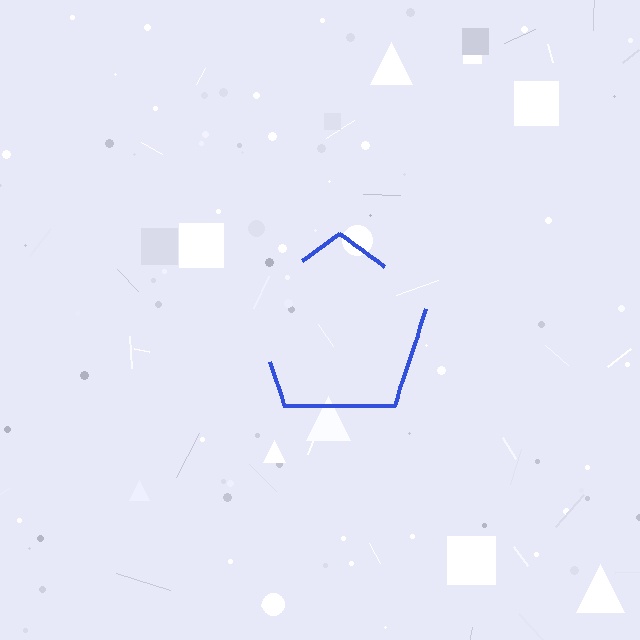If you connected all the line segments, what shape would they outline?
They would outline a pentagon.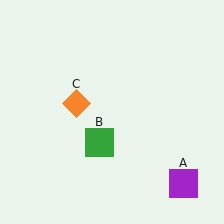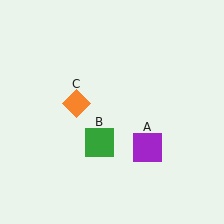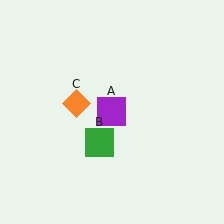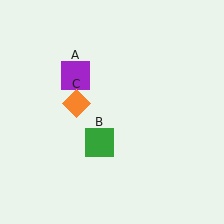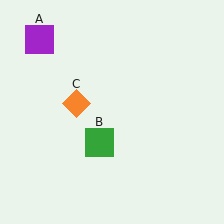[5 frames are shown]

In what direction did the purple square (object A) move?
The purple square (object A) moved up and to the left.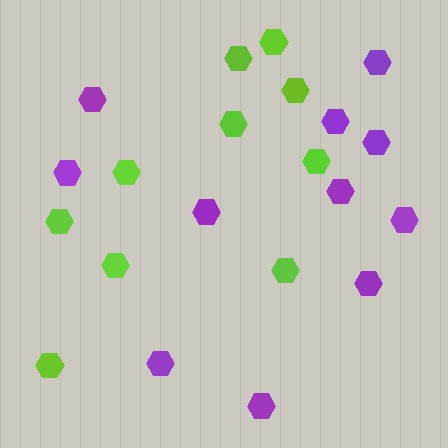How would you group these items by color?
There are 2 groups: one group of lime hexagons (10) and one group of purple hexagons (11).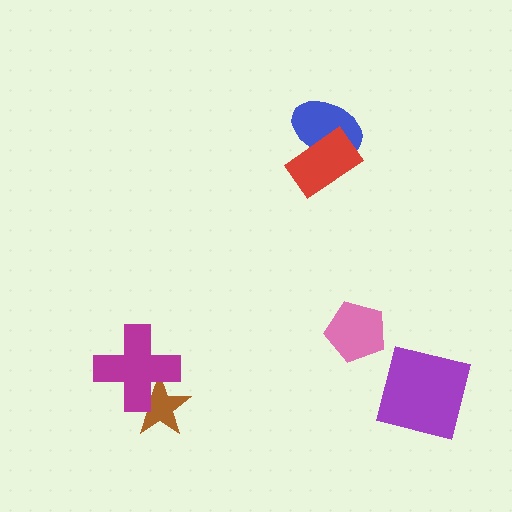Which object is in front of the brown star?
The magenta cross is in front of the brown star.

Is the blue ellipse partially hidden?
Yes, it is partially covered by another shape.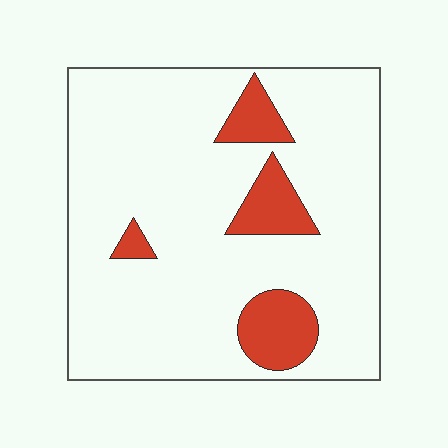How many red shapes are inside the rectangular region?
4.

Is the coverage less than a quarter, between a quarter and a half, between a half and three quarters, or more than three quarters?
Less than a quarter.